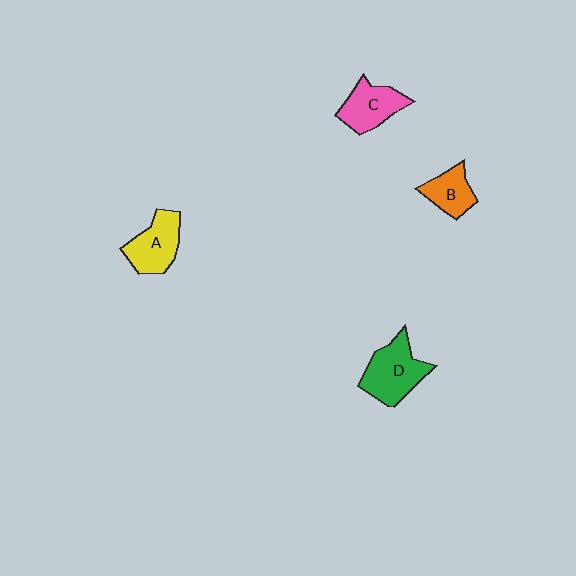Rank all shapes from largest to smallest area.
From largest to smallest: D (green), A (yellow), C (pink), B (orange).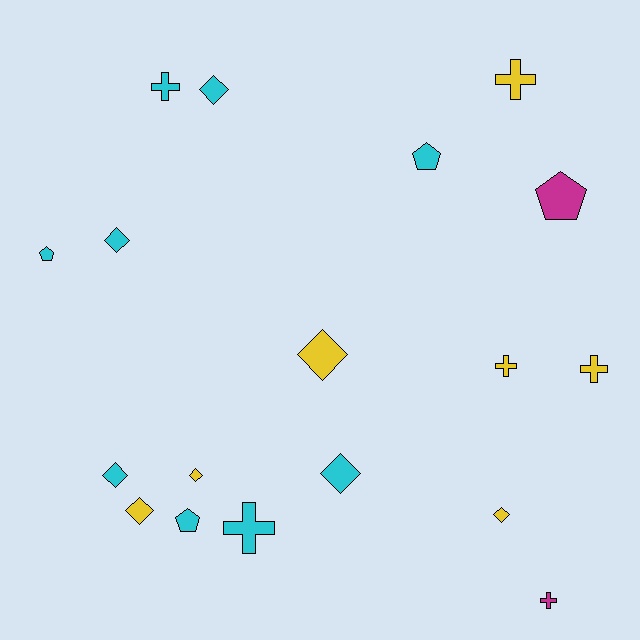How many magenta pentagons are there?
There is 1 magenta pentagon.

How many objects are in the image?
There are 18 objects.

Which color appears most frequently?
Cyan, with 9 objects.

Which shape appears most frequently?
Diamond, with 8 objects.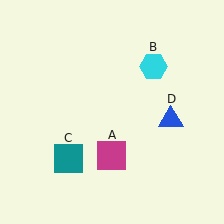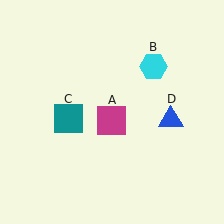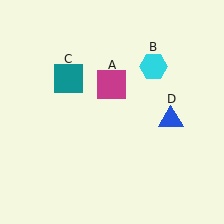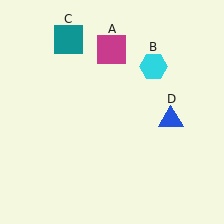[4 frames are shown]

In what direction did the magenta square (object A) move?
The magenta square (object A) moved up.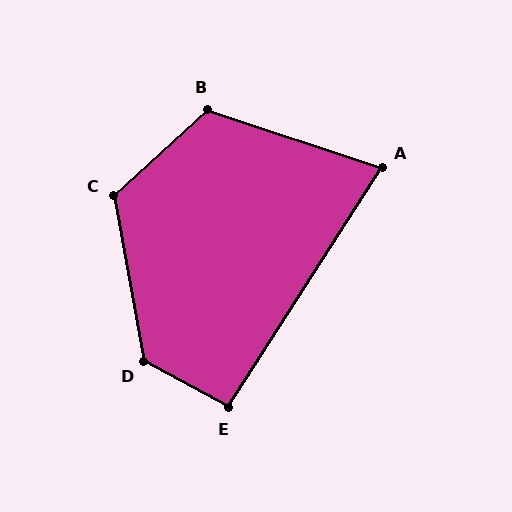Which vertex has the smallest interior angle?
A, at approximately 76 degrees.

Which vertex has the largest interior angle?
D, at approximately 129 degrees.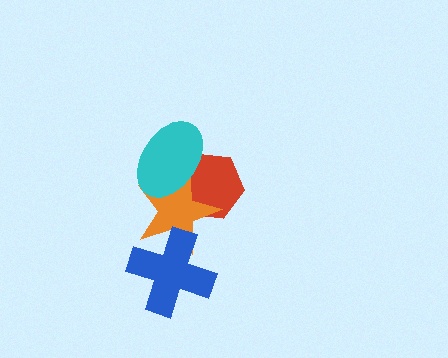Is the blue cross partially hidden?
No, no other shape covers it.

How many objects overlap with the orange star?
3 objects overlap with the orange star.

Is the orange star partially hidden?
Yes, it is partially covered by another shape.